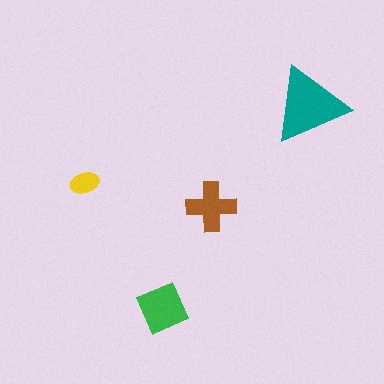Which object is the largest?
The teal triangle.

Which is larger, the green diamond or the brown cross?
The green diamond.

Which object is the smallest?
The yellow ellipse.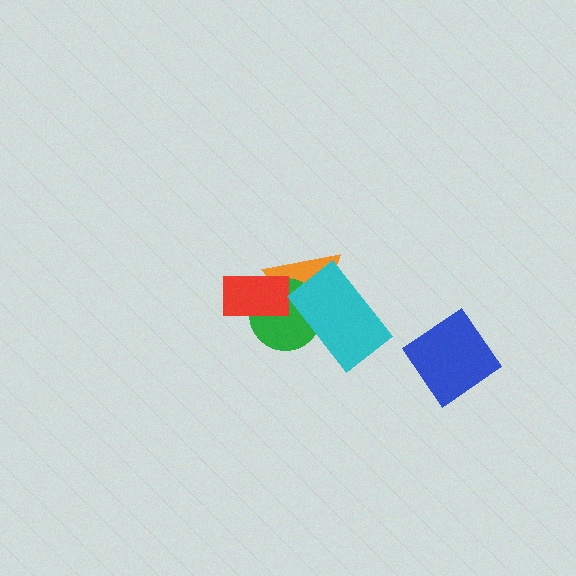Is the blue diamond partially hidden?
No, no other shape covers it.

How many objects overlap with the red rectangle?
2 objects overlap with the red rectangle.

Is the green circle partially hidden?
Yes, it is partially covered by another shape.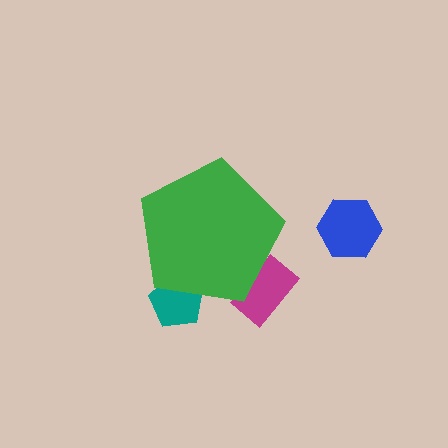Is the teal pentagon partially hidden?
Yes, the teal pentagon is partially hidden behind the green pentagon.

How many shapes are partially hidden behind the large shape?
2 shapes are partially hidden.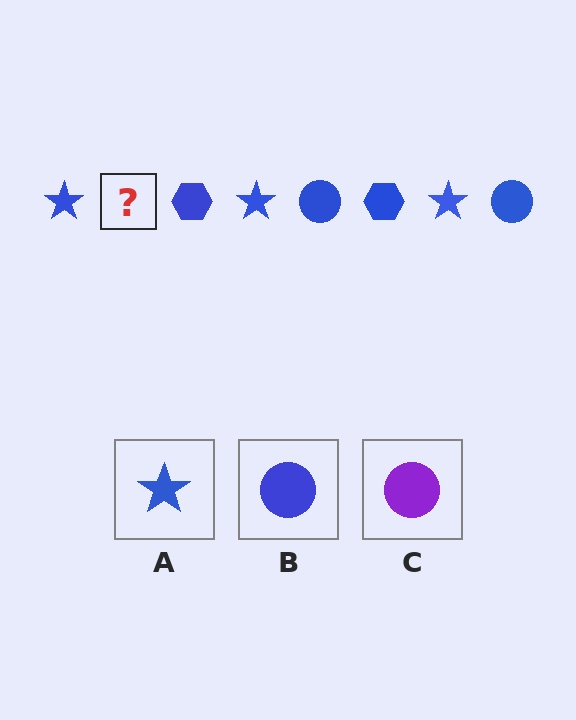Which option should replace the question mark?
Option B.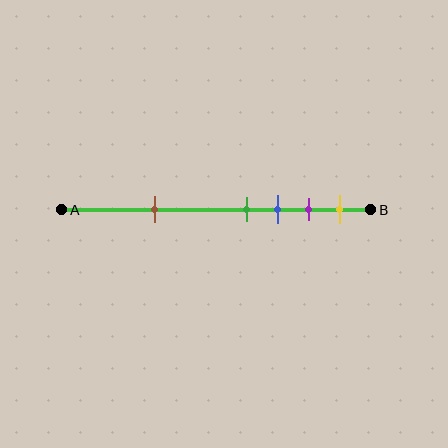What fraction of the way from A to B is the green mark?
The green mark is approximately 60% (0.6) of the way from A to B.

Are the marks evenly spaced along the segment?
No, the marks are not evenly spaced.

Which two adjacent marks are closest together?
The green and blue marks are the closest adjacent pair.